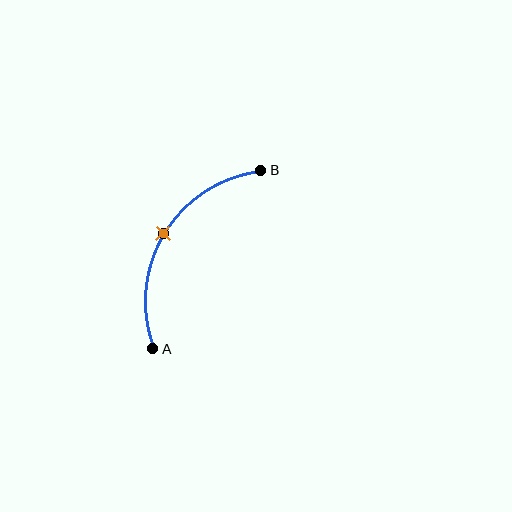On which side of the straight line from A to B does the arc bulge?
The arc bulges to the left of the straight line connecting A and B.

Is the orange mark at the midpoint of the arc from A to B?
Yes. The orange mark lies on the arc at equal arc-length from both A and B — it is the arc midpoint.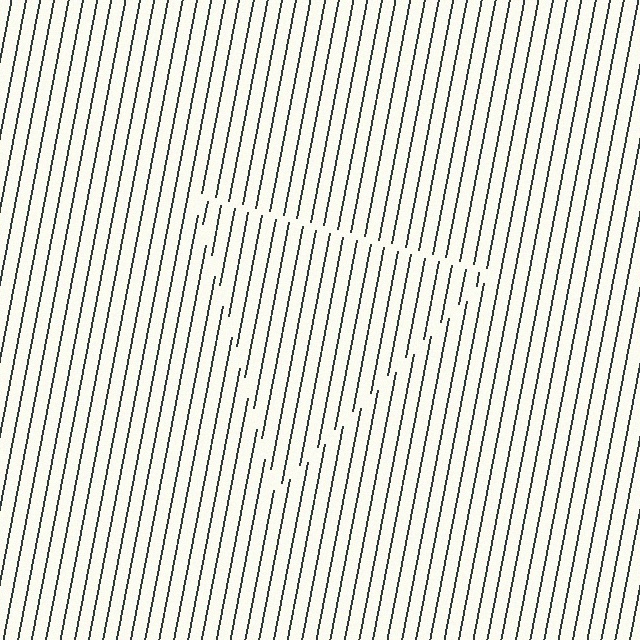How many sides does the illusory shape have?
3 sides — the line-ends trace a triangle.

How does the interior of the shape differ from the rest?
The interior of the shape contains the same grating, shifted by half a period — the contour is defined by the phase discontinuity where line-ends from the inner and outer gratings abut.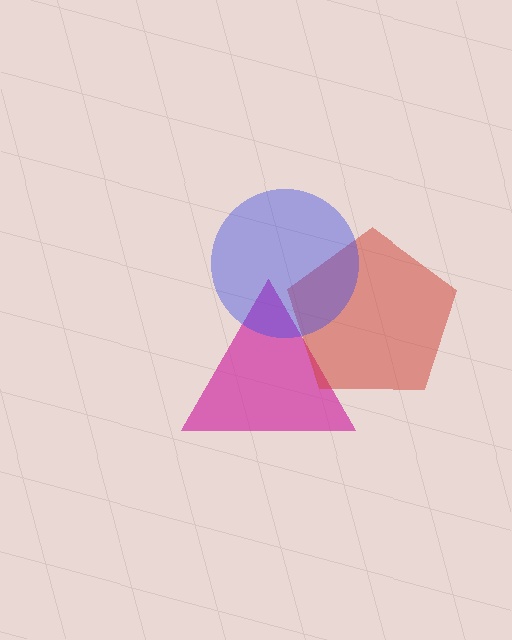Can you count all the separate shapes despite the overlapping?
Yes, there are 3 separate shapes.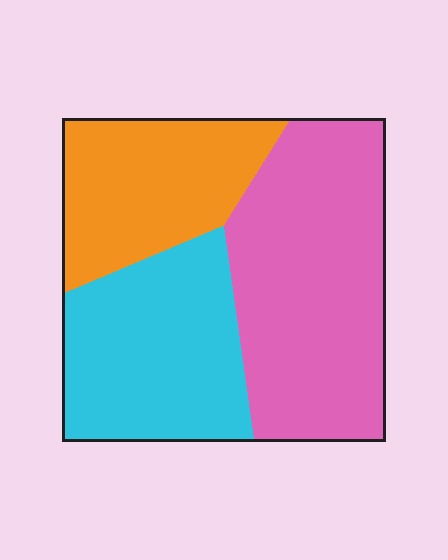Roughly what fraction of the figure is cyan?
Cyan covers about 30% of the figure.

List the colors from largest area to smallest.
From largest to smallest: pink, cyan, orange.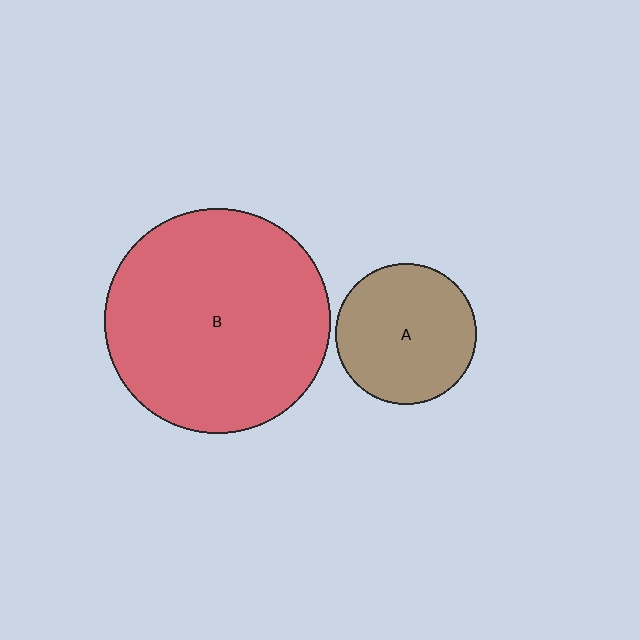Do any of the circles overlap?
No, none of the circles overlap.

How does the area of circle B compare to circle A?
Approximately 2.6 times.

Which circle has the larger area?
Circle B (red).